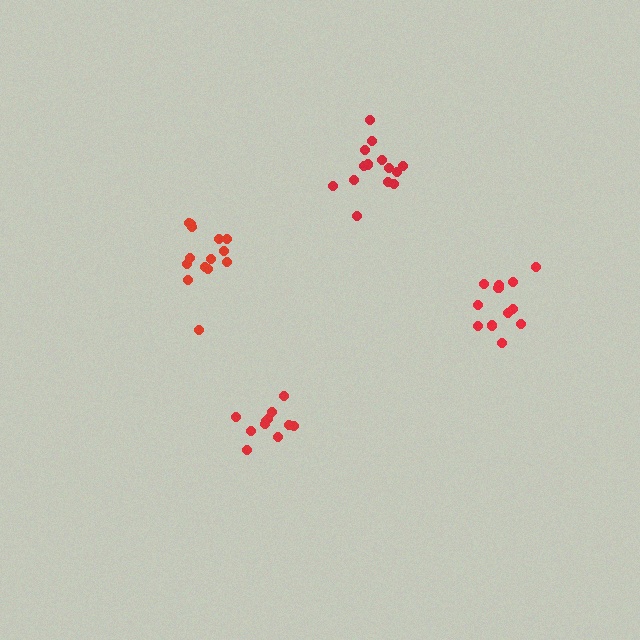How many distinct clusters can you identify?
There are 4 distinct clusters.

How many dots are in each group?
Group 1: 14 dots, Group 2: 12 dots, Group 3: 11 dots, Group 4: 14 dots (51 total).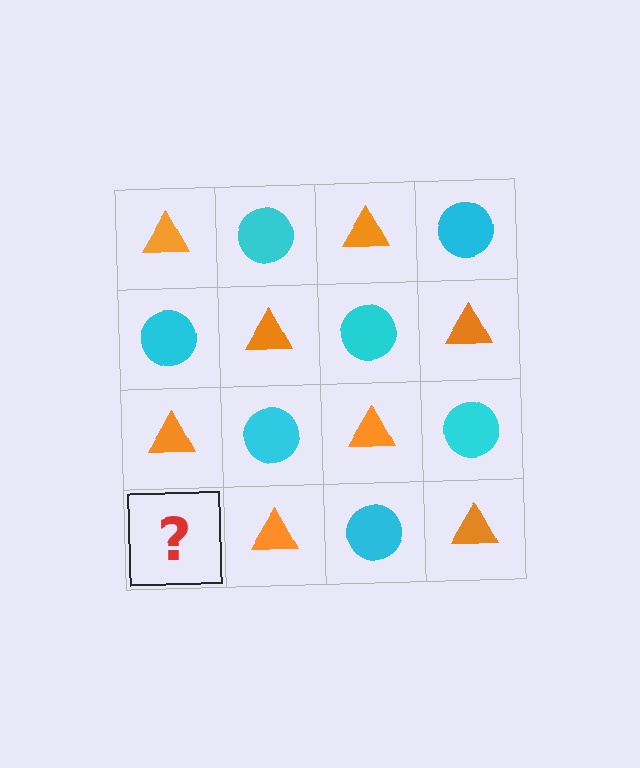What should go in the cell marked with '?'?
The missing cell should contain a cyan circle.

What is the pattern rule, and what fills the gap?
The rule is that it alternates orange triangle and cyan circle in a checkerboard pattern. The gap should be filled with a cyan circle.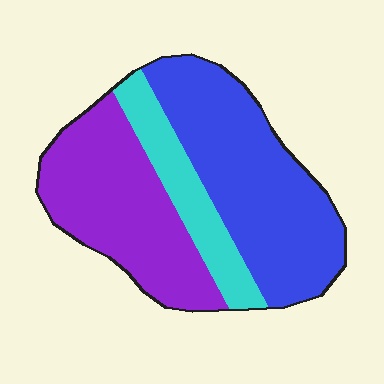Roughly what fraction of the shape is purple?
Purple covers roughly 35% of the shape.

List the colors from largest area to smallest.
From largest to smallest: blue, purple, cyan.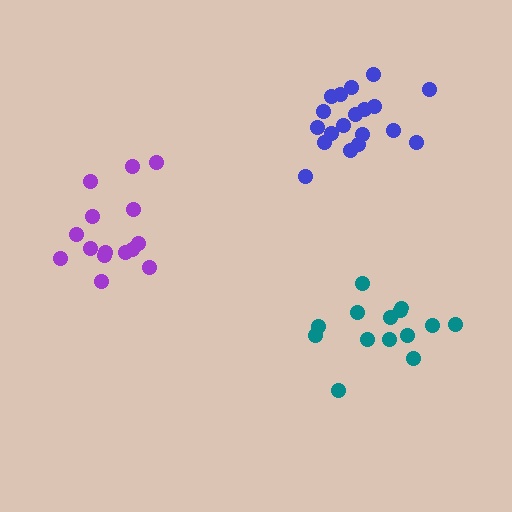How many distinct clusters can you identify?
There are 3 distinct clusters.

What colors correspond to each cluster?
The clusters are colored: purple, teal, blue.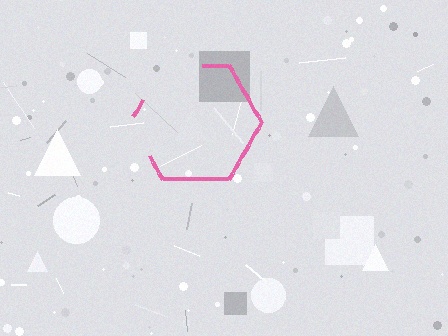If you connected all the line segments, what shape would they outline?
They would outline a hexagon.